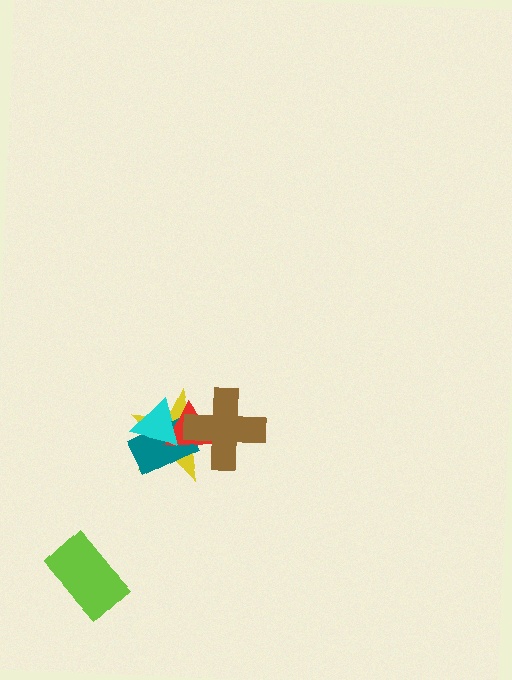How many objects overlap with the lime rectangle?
0 objects overlap with the lime rectangle.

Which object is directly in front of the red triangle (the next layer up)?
The cyan triangle is directly in front of the red triangle.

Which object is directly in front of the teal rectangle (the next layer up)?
The red triangle is directly in front of the teal rectangle.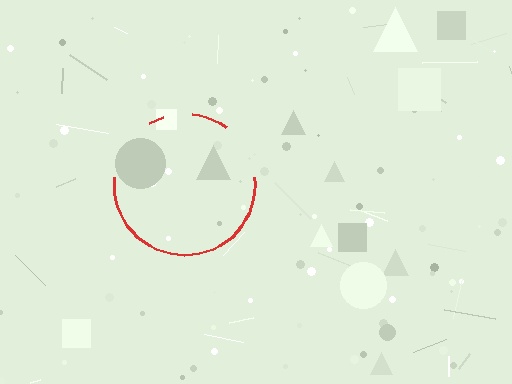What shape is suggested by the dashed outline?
The dashed outline suggests a circle.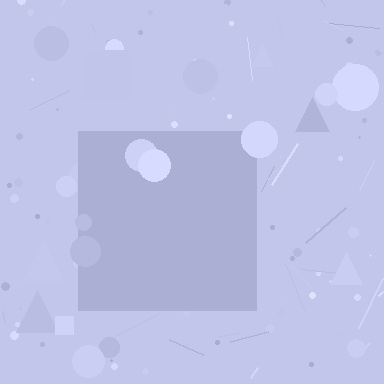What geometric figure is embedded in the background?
A square is embedded in the background.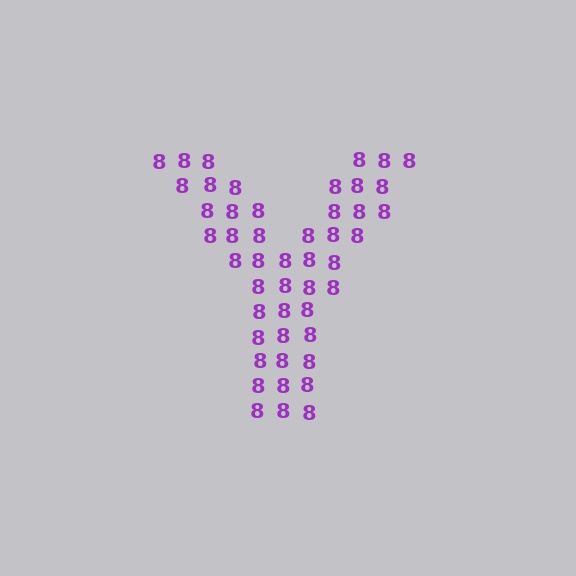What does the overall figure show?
The overall figure shows the letter Y.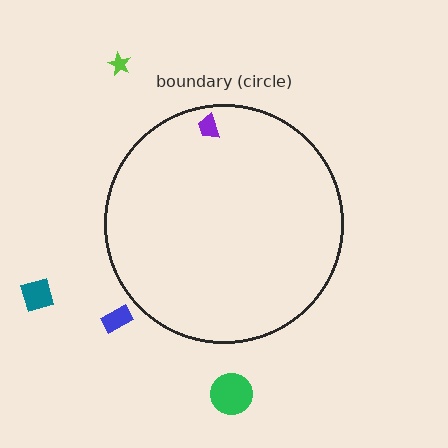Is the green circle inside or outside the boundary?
Outside.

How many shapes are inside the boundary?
1 inside, 4 outside.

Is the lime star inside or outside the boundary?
Outside.